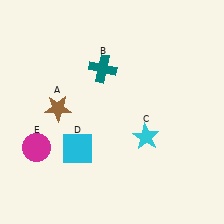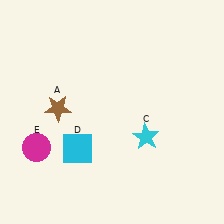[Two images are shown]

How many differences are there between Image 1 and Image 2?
There is 1 difference between the two images.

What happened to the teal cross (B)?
The teal cross (B) was removed in Image 2. It was in the top-left area of Image 1.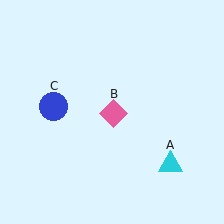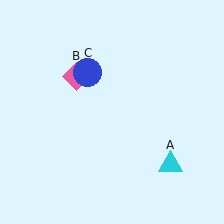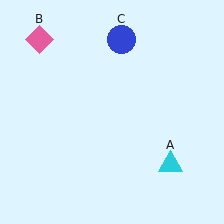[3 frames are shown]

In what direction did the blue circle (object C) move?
The blue circle (object C) moved up and to the right.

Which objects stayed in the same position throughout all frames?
Cyan triangle (object A) remained stationary.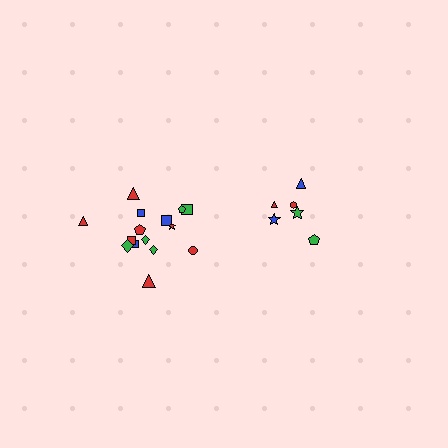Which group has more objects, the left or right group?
The left group.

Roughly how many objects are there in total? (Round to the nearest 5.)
Roughly 20 objects in total.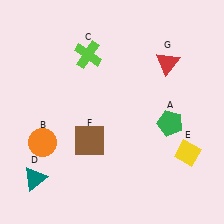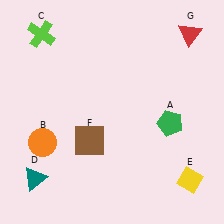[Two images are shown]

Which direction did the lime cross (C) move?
The lime cross (C) moved left.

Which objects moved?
The objects that moved are: the lime cross (C), the yellow diamond (E), the red triangle (G).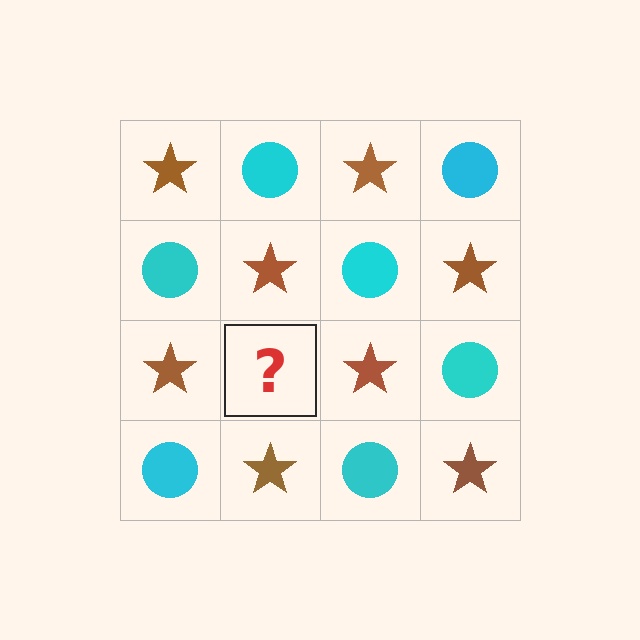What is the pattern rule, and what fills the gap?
The rule is that it alternates brown star and cyan circle in a checkerboard pattern. The gap should be filled with a cyan circle.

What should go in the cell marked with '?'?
The missing cell should contain a cyan circle.